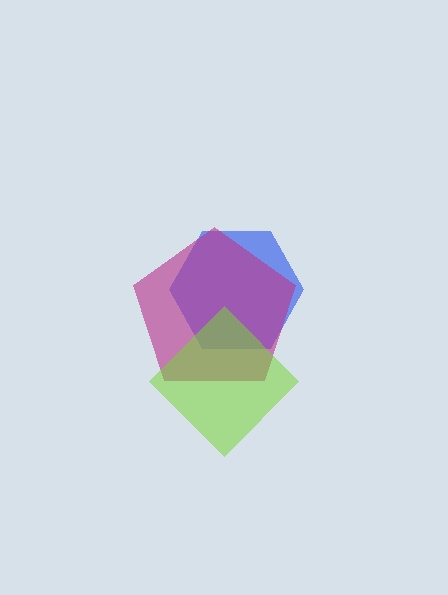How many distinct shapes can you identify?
There are 3 distinct shapes: a blue hexagon, a magenta pentagon, a lime diamond.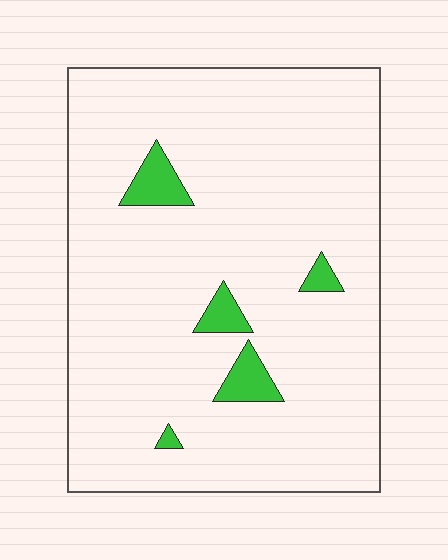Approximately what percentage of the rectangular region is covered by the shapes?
Approximately 5%.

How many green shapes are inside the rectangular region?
5.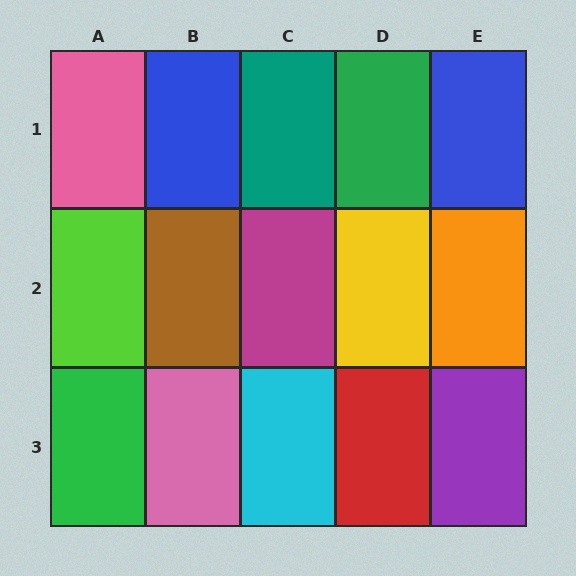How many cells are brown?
1 cell is brown.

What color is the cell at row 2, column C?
Magenta.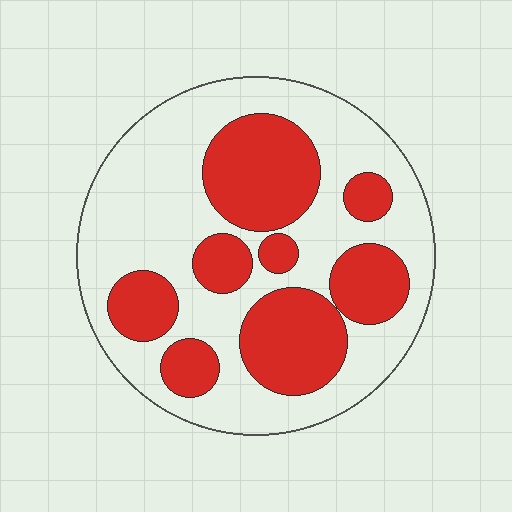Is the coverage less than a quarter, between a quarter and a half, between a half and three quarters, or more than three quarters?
Between a quarter and a half.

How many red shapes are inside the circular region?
8.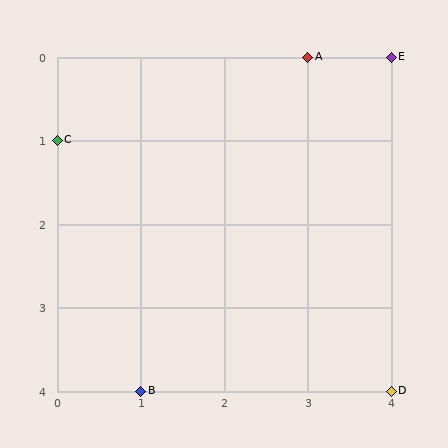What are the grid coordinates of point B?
Point B is at grid coordinates (1, 4).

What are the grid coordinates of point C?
Point C is at grid coordinates (0, 1).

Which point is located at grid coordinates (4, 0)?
Point E is at (4, 0).